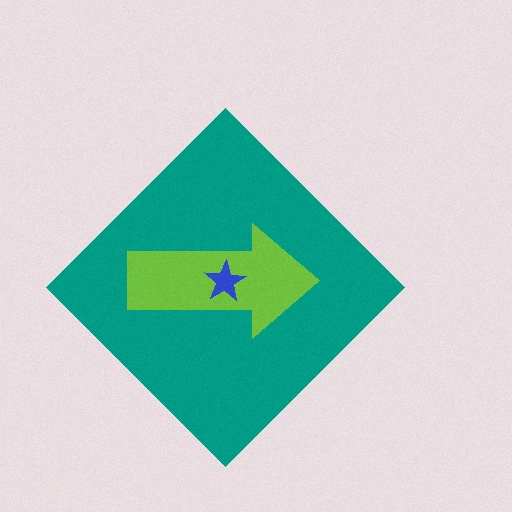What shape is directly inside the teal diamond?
The lime arrow.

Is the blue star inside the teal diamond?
Yes.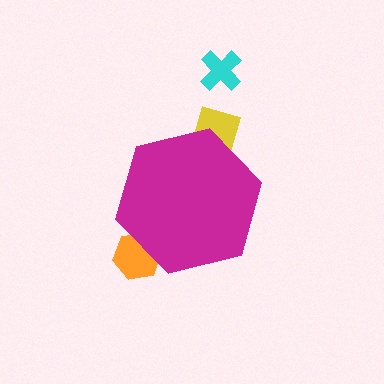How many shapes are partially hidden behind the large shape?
2 shapes are partially hidden.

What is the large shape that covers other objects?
A magenta hexagon.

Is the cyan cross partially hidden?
No, the cyan cross is fully visible.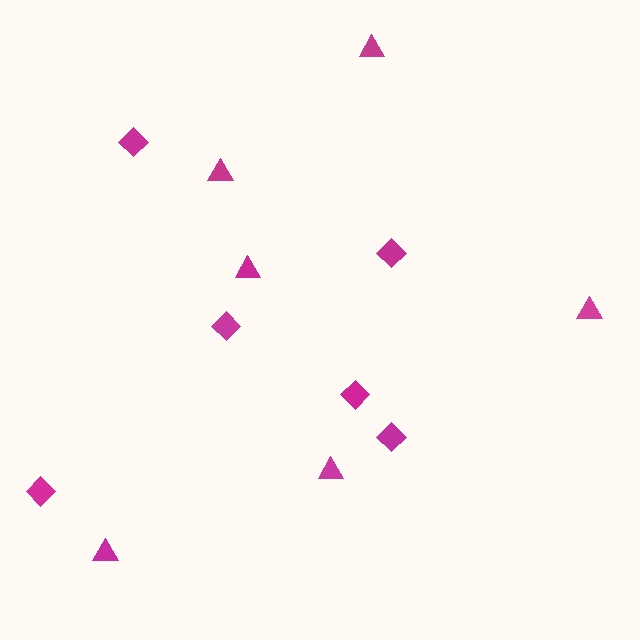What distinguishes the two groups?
There are 2 groups: one group of diamonds (6) and one group of triangles (6).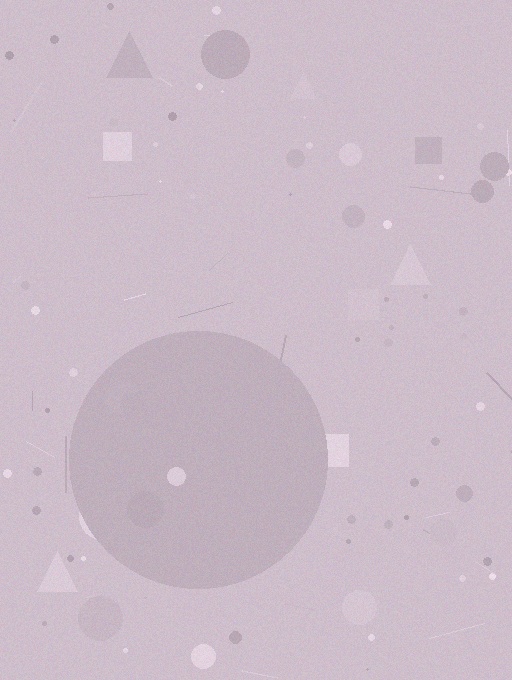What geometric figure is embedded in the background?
A circle is embedded in the background.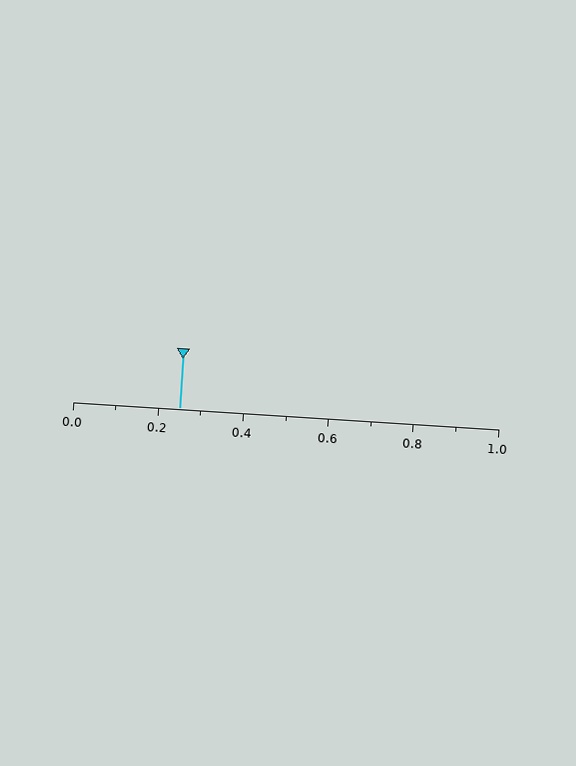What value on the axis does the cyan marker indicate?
The marker indicates approximately 0.25.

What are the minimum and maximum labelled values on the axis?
The axis runs from 0.0 to 1.0.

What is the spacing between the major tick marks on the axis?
The major ticks are spaced 0.2 apart.